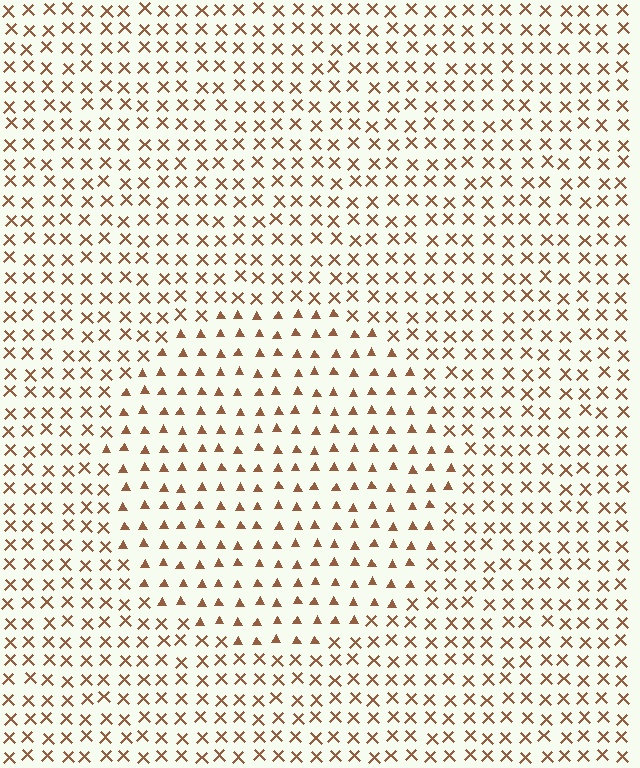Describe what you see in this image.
The image is filled with small brown elements arranged in a uniform grid. A circle-shaped region contains triangles, while the surrounding area contains X marks. The boundary is defined purely by the change in element shape.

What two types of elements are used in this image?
The image uses triangles inside the circle region and X marks outside it.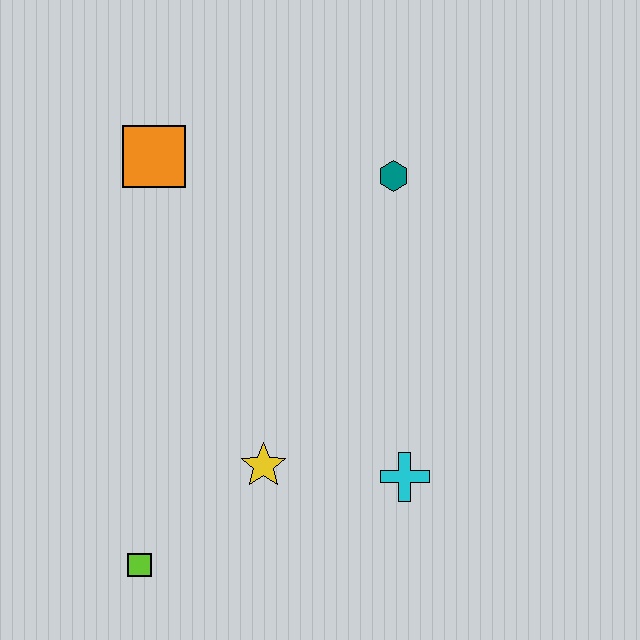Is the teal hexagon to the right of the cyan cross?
No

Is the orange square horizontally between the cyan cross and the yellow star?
No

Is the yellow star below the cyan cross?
No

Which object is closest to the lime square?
The yellow star is closest to the lime square.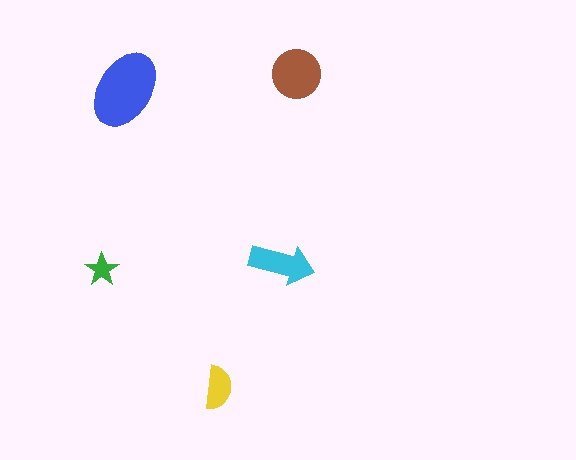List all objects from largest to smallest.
The blue ellipse, the brown circle, the cyan arrow, the yellow semicircle, the green star.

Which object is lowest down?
The yellow semicircle is bottommost.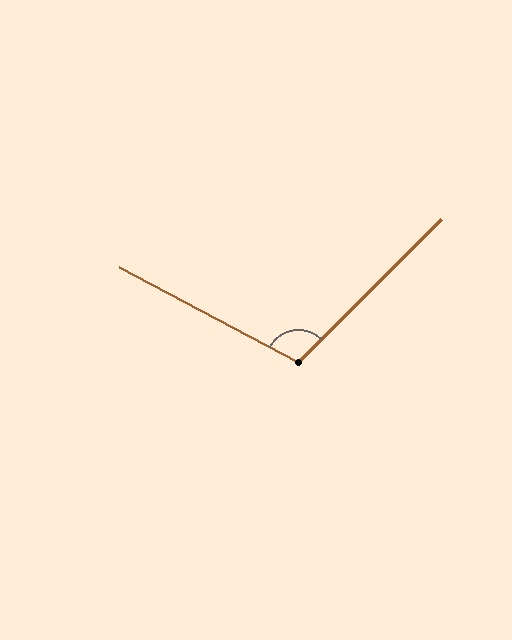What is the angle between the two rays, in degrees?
Approximately 107 degrees.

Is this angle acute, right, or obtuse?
It is obtuse.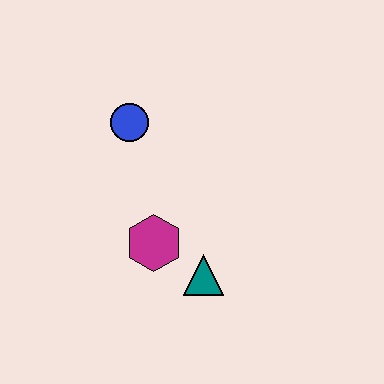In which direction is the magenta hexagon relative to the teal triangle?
The magenta hexagon is to the left of the teal triangle.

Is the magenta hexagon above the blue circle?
No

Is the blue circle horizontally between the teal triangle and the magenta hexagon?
No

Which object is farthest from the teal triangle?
The blue circle is farthest from the teal triangle.